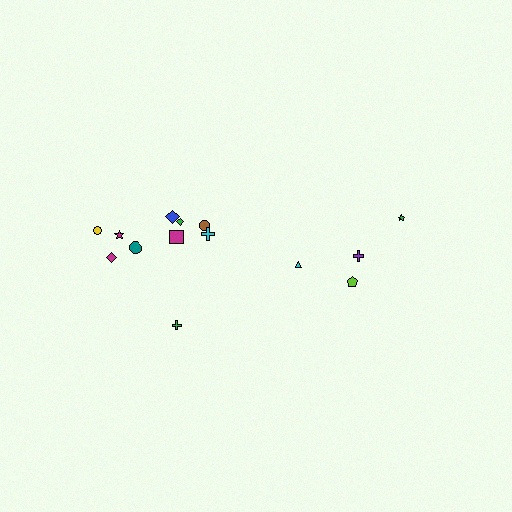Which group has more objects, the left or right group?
The left group.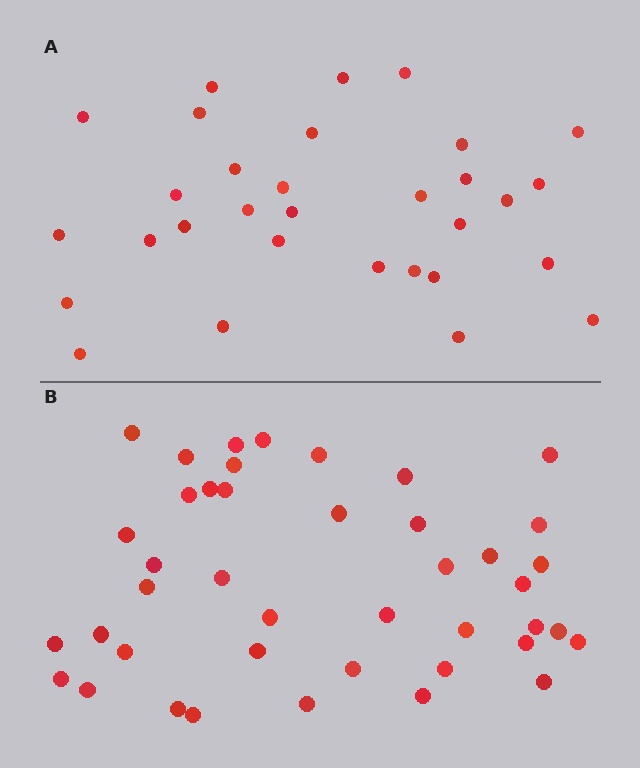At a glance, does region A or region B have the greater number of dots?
Region B (the bottom region) has more dots.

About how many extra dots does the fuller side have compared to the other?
Region B has roughly 12 or so more dots than region A.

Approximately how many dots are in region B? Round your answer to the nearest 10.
About 40 dots. (The exact count is 42, which rounds to 40.)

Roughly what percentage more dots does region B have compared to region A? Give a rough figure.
About 35% more.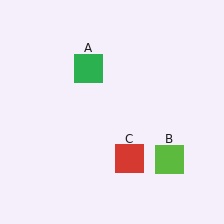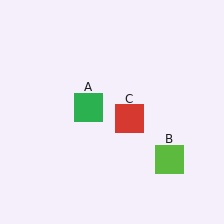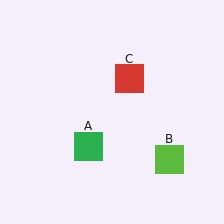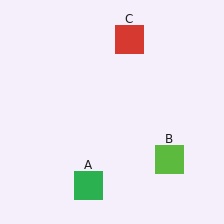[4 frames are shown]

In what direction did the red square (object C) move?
The red square (object C) moved up.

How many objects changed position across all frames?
2 objects changed position: green square (object A), red square (object C).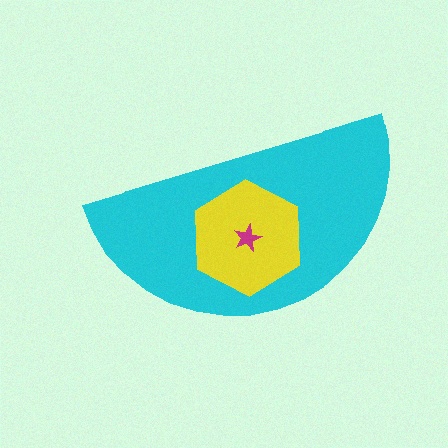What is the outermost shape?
The cyan semicircle.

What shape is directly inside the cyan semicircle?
The yellow hexagon.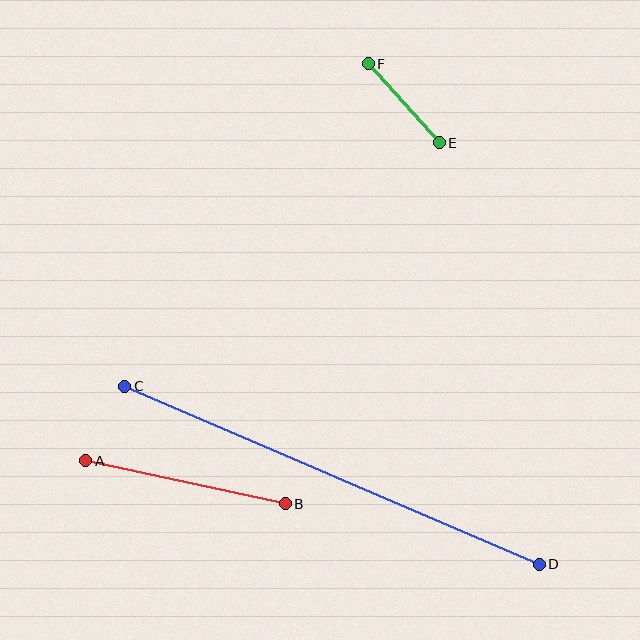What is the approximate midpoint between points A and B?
The midpoint is at approximately (186, 482) pixels.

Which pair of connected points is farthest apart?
Points C and D are farthest apart.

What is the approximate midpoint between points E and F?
The midpoint is at approximately (404, 103) pixels.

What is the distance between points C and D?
The distance is approximately 451 pixels.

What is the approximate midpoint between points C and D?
The midpoint is at approximately (332, 475) pixels.